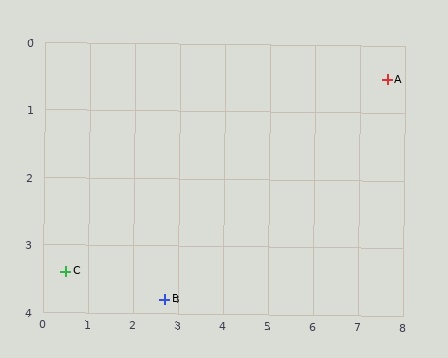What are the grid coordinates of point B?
Point B is at approximately (2.7, 3.8).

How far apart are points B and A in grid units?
Points B and A are about 5.9 grid units apart.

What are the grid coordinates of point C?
Point C is at approximately (0.5, 3.4).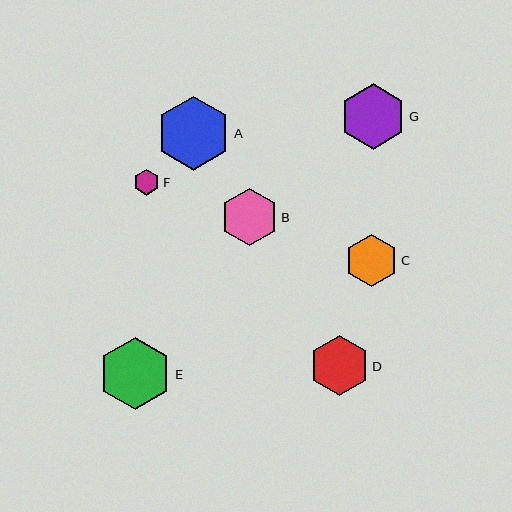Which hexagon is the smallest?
Hexagon F is the smallest with a size of approximately 26 pixels.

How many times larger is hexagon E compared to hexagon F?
Hexagon E is approximately 2.8 times the size of hexagon F.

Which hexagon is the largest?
Hexagon A is the largest with a size of approximately 74 pixels.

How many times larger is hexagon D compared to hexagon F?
Hexagon D is approximately 2.3 times the size of hexagon F.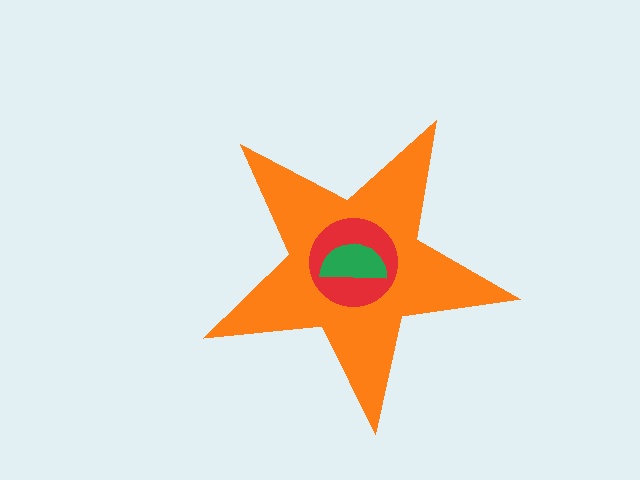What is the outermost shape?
The orange star.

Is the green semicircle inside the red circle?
Yes.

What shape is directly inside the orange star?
The red circle.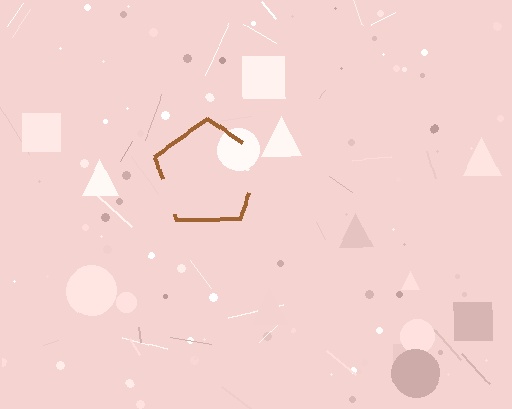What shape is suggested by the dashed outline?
The dashed outline suggests a pentagon.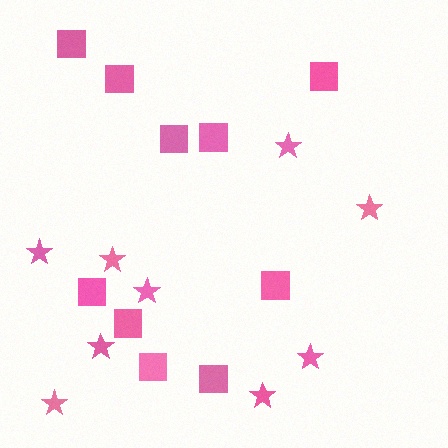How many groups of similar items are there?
There are 2 groups: one group of squares (10) and one group of stars (9).